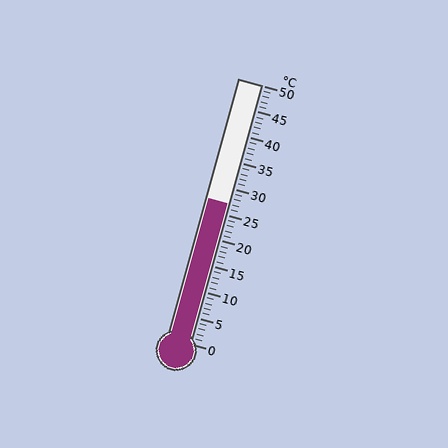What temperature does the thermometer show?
The thermometer shows approximately 27°C.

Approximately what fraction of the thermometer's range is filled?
The thermometer is filled to approximately 55% of its range.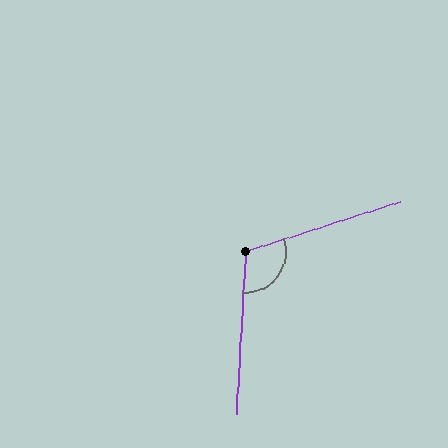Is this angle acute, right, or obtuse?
It is obtuse.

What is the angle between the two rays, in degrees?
Approximately 111 degrees.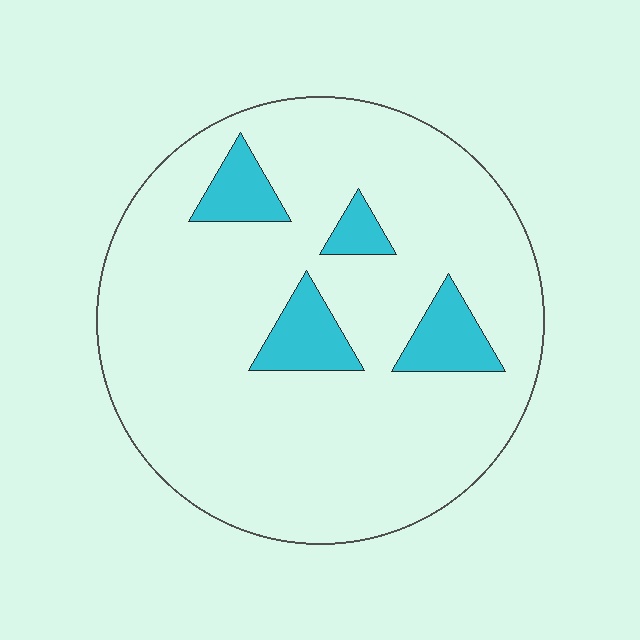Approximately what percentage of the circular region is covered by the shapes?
Approximately 10%.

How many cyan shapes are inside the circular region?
4.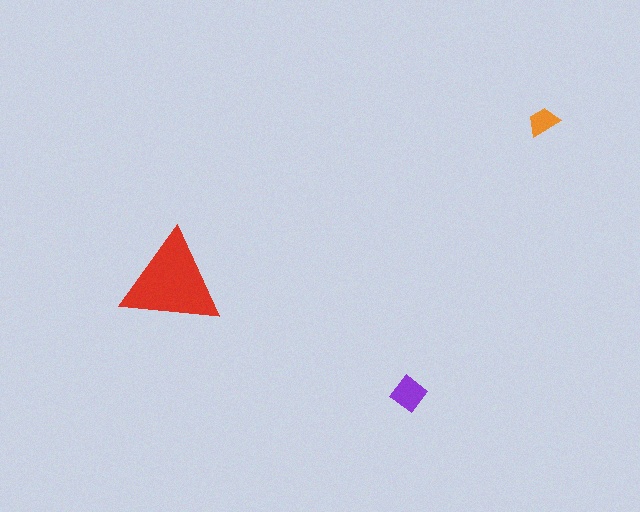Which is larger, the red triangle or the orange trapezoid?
The red triangle.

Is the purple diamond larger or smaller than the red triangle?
Smaller.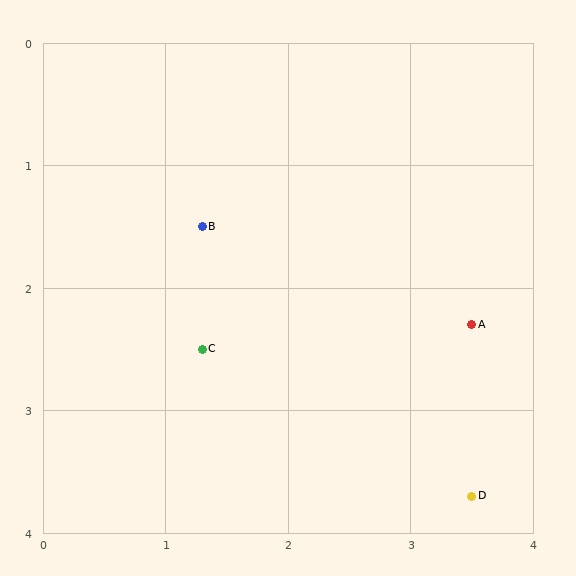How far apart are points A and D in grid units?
Points A and D are about 1.4 grid units apart.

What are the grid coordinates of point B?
Point B is at approximately (1.3, 1.5).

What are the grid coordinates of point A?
Point A is at approximately (3.5, 2.3).